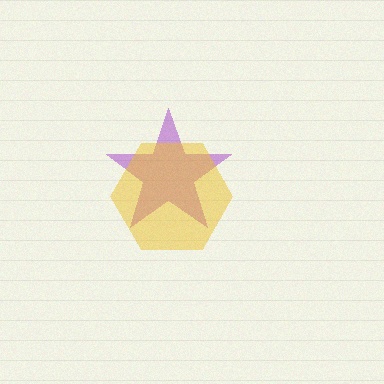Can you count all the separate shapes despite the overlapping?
Yes, there are 2 separate shapes.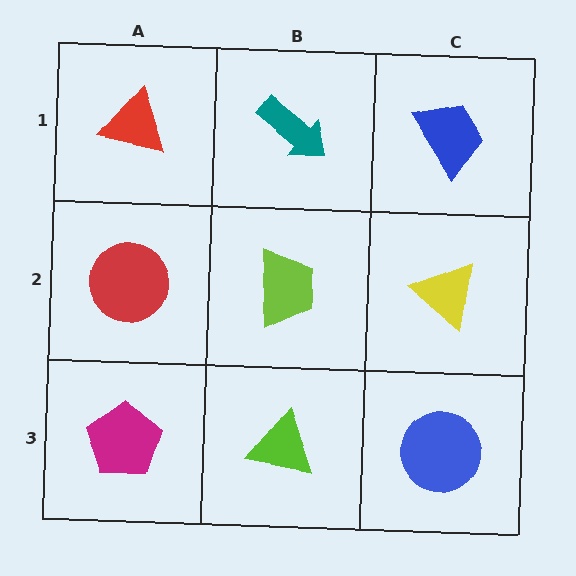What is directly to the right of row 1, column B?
A blue trapezoid.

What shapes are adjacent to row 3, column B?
A lime trapezoid (row 2, column B), a magenta pentagon (row 3, column A), a blue circle (row 3, column C).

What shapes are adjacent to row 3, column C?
A yellow triangle (row 2, column C), a lime triangle (row 3, column B).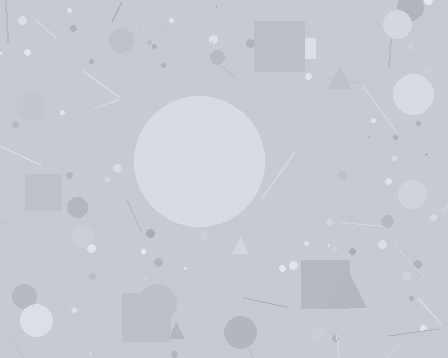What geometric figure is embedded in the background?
A circle is embedded in the background.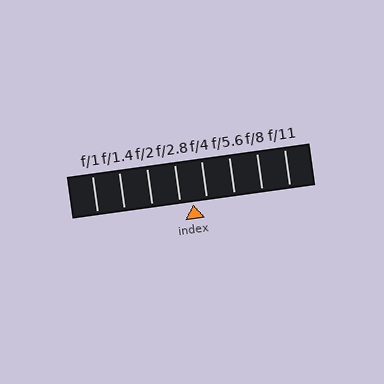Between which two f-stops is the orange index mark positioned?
The index mark is between f/2.8 and f/4.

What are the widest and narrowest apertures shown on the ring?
The widest aperture shown is f/1 and the narrowest is f/11.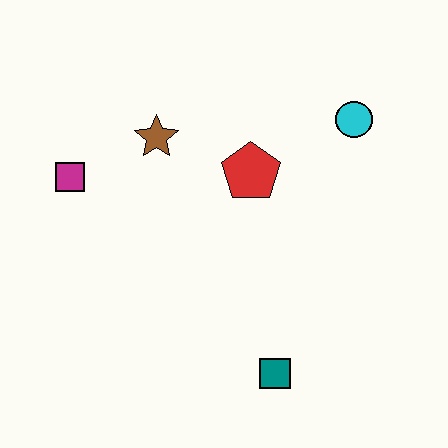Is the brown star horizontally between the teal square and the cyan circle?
No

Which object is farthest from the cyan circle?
The magenta square is farthest from the cyan circle.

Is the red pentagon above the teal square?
Yes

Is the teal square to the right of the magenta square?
Yes